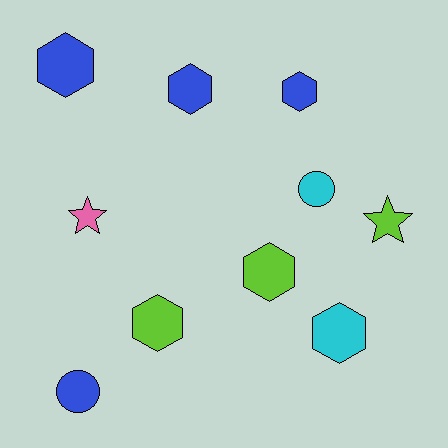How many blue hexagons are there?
There are 3 blue hexagons.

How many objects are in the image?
There are 10 objects.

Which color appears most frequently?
Blue, with 4 objects.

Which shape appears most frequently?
Hexagon, with 6 objects.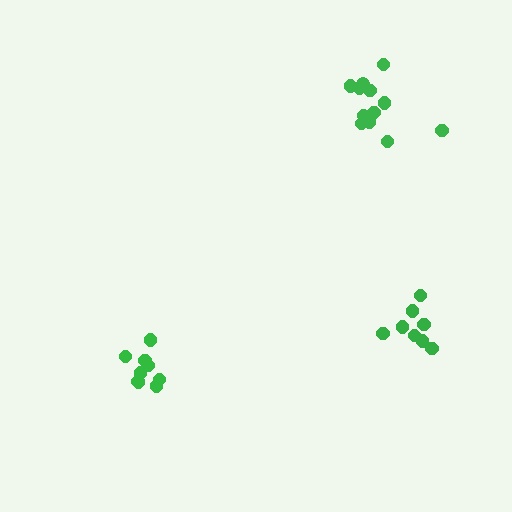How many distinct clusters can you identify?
There are 3 distinct clusters.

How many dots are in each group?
Group 1: 9 dots, Group 2: 8 dots, Group 3: 13 dots (30 total).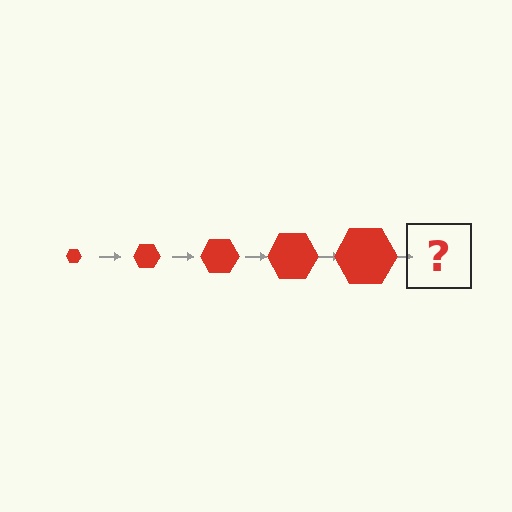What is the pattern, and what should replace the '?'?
The pattern is that the hexagon gets progressively larger each step. The '?' should be a red hexagon, larger than the previous one.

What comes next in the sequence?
The next element should be a red hexagon, larger than the previous one.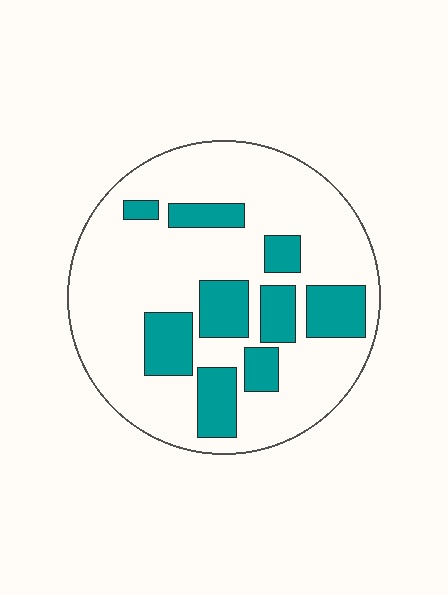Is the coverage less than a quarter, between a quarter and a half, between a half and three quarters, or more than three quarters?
Between a quarter and a half.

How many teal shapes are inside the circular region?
9.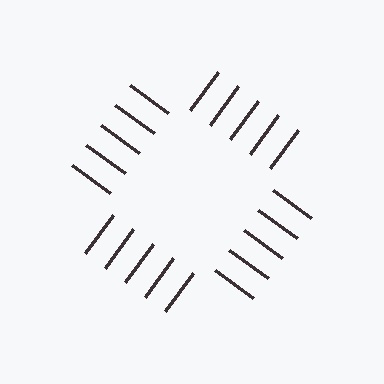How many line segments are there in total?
20 — 5 along each of the 4 edges.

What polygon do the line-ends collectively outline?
An illusory square — the line segments terminate on its edges but no continuous stroke is drawn.